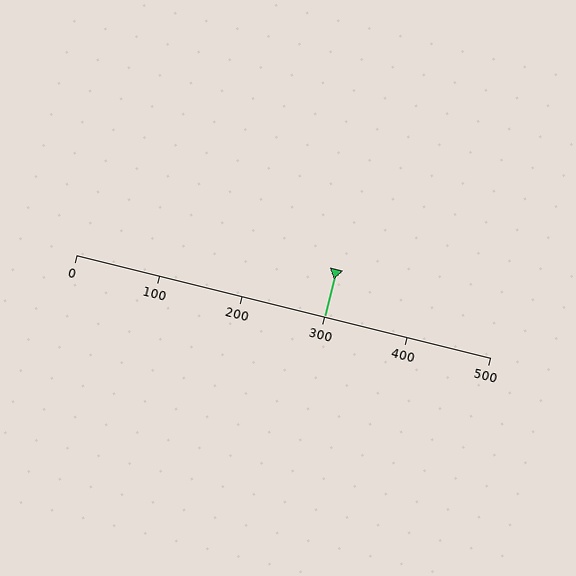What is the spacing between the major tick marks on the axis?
The major ticks are spaced 100 apart.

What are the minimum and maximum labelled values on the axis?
The axis runs from 0 to 500.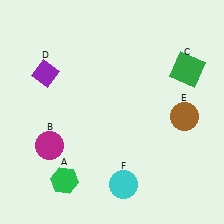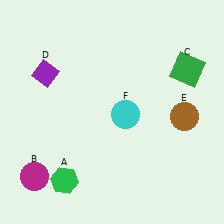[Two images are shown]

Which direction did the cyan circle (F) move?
The cyan circle (F) moved up.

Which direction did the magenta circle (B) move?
The magenta circle (B) moved down.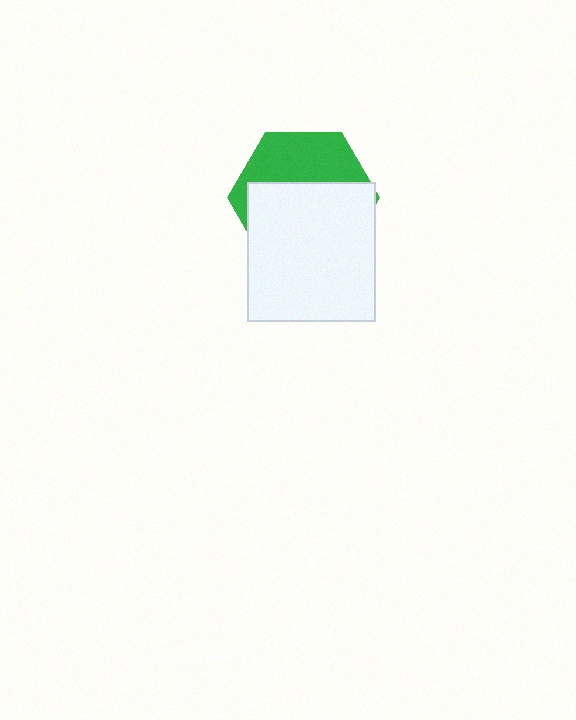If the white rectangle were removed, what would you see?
You would see the complete green hexagon.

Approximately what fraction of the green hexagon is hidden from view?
Roughly 61% of the green hexagon is hidden behind the white rectangle.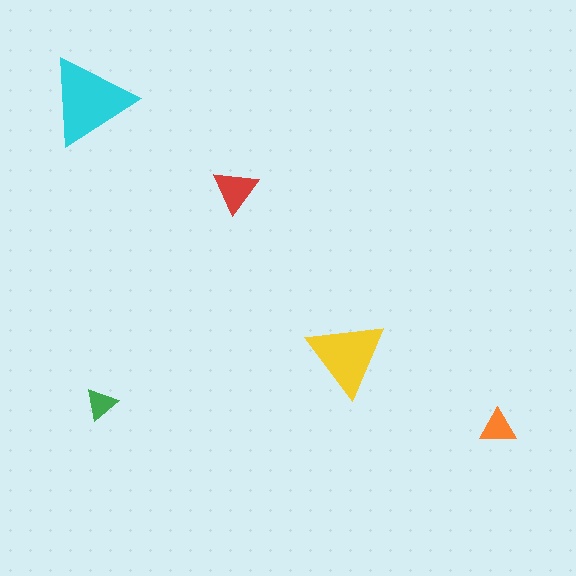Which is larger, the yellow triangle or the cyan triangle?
The cyan one.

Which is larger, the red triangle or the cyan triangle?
The cyan one.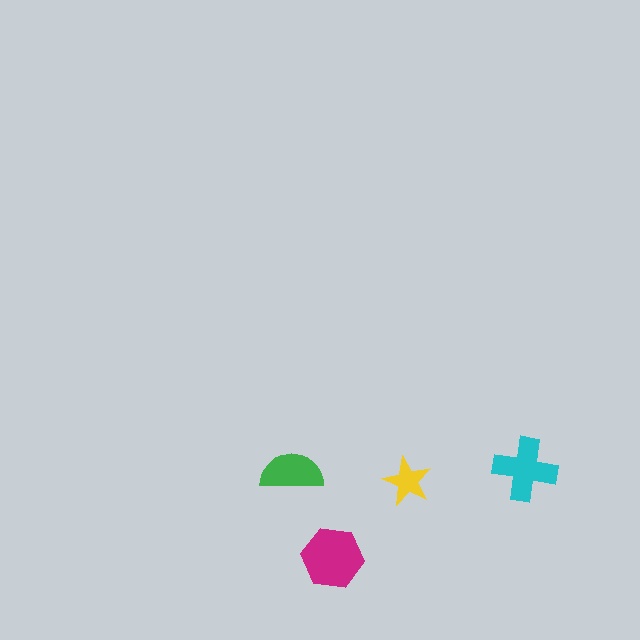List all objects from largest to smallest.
The magenta hexagon, the cyan cross, the green semicircle, the yellow star.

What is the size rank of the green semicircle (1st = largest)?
3rd.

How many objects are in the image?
There are 4 objects in the image.